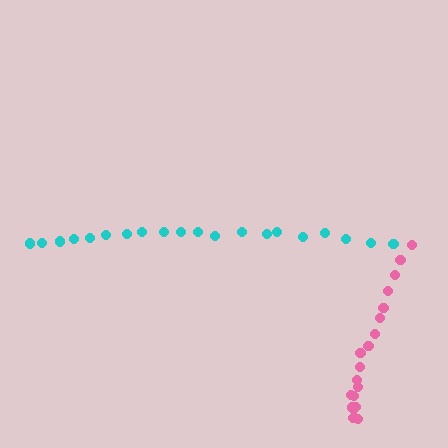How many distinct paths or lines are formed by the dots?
There are 2 distinct paths.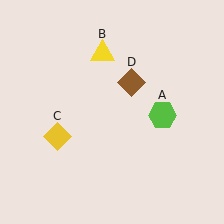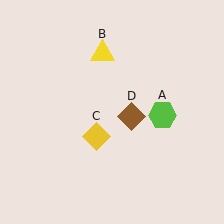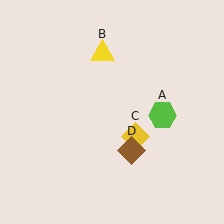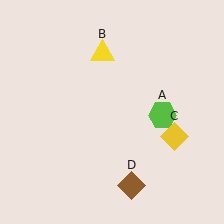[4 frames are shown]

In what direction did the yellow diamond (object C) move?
The yellow diamond (object C) moved right.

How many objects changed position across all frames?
2 objects changed position: yellow diamond (object C), brown diamond (object D).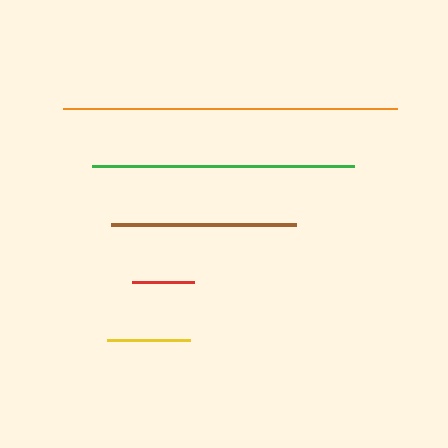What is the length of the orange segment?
The orange segment is approximately 333 pixels long.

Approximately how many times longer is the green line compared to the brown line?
The green line is approximately 1.4 times the length of the brown line.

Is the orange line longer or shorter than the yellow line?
The orange line is longer than the yellow line.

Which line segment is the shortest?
The red line is the shortest at approximately 62 pixels.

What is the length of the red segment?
The red segment is approximately 62 pixels long.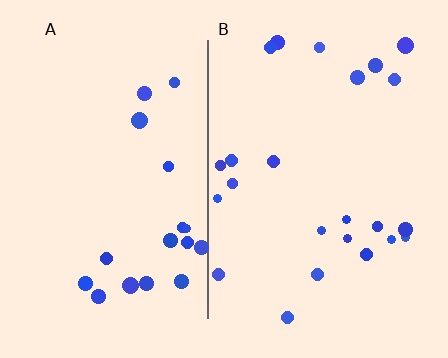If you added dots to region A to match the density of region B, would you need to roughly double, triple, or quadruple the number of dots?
Approximately double.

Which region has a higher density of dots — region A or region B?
B (the right).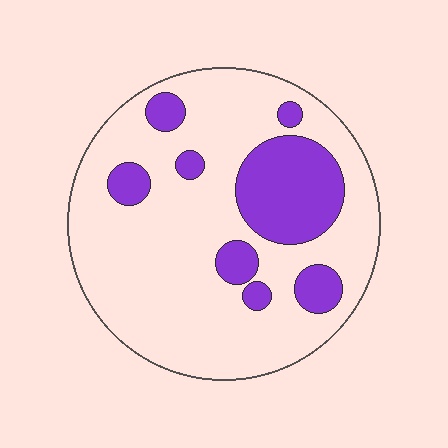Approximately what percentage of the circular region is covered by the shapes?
Approximately 25%.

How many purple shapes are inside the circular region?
8.